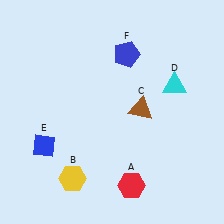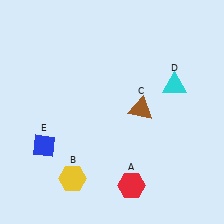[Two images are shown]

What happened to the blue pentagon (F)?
The blue pentagon (F) was removed in Image 2. It was in the top-right area of Image 1.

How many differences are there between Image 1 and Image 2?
There is 1 difference between the two images.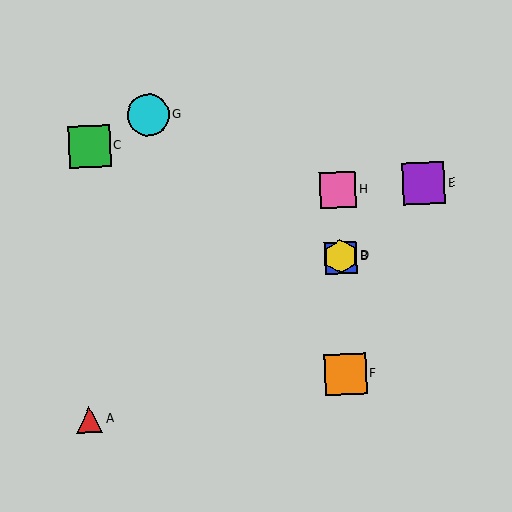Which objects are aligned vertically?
Objects B, D, F, H are aligned vertically.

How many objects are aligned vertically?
4 objects (B, D, F, H) are aligned vertically.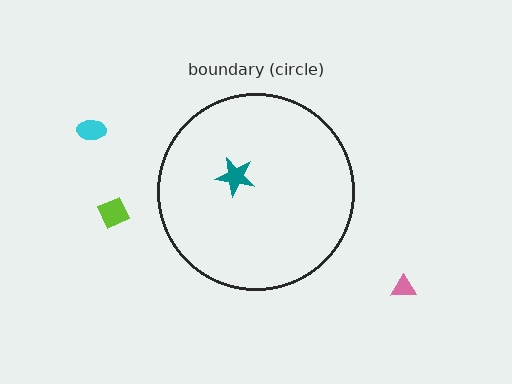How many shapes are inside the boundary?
1 inside, 3 outside.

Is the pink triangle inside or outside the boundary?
Outside.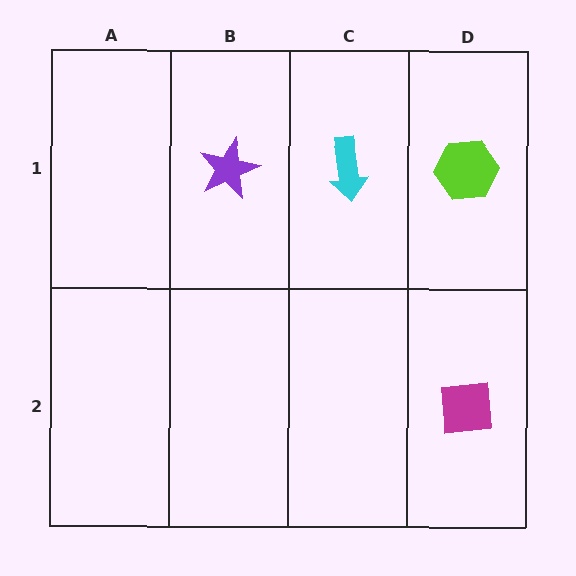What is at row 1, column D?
A lime hexagon.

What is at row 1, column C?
A cyan arrow.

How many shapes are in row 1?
3 shapes.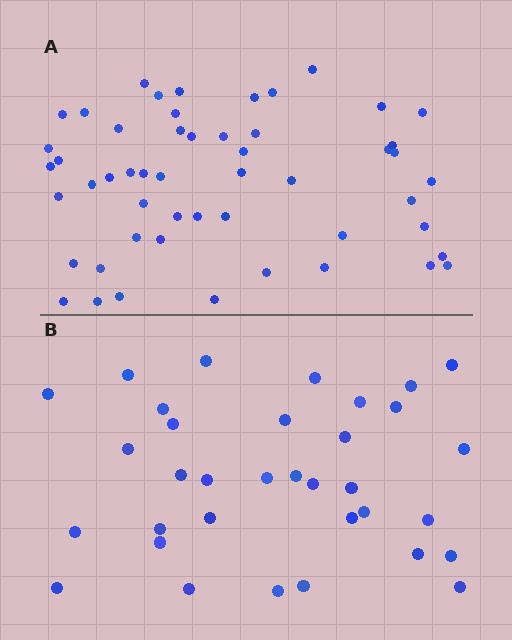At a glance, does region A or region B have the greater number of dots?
Region A (the top region) has more dots.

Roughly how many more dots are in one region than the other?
Region A has approximately 20 more dots than region B.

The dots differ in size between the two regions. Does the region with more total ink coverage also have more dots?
No. Region B has more total ink coverage because its dots are larger, but region A actually contains more individual dots. Total area can be misleading — the number of items is what matters here.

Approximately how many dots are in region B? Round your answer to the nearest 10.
About 30 dots. (The exact count is 34, which rounds to 30.)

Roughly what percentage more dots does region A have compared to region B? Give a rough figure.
About 55% more.